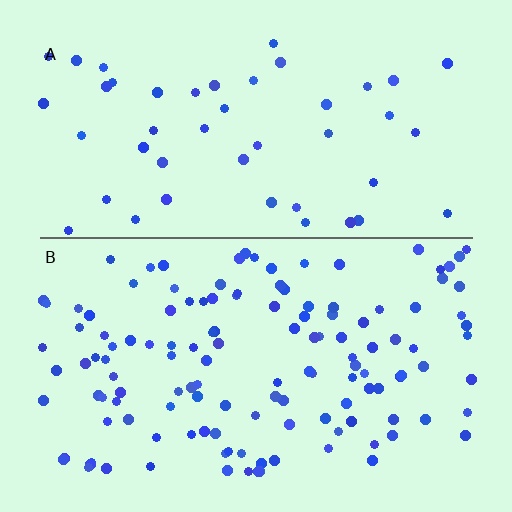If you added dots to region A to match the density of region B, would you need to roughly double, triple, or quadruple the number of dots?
Approximately triple.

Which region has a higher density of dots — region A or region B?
B (the bottom).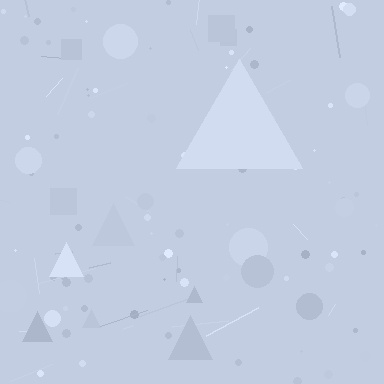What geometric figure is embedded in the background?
A triangle is embedded in the background.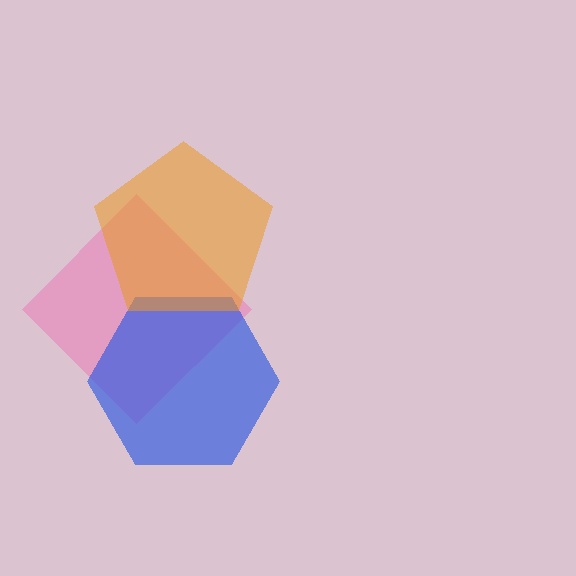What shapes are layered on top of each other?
The layered shapes are: a pink diamond, a blue hexagon, an orange pentagon.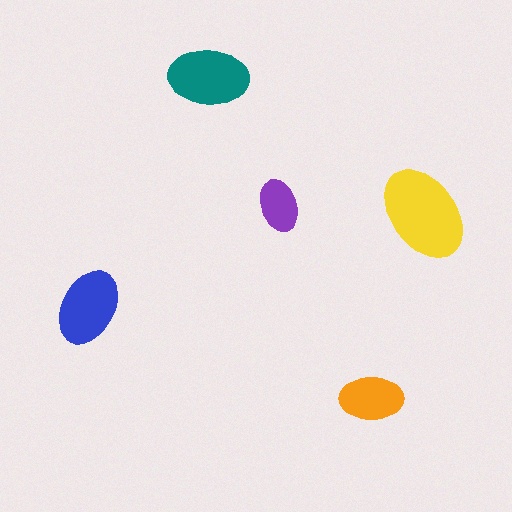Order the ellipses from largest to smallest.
the yellow one, the teal one, the blue one, the orange one, the purple one.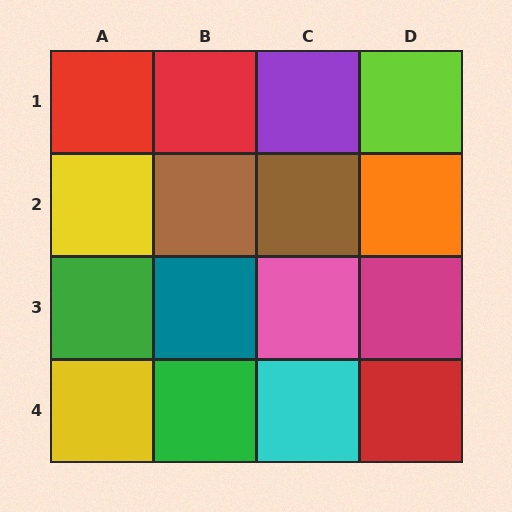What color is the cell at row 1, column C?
Purple.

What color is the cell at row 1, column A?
Red.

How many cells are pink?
1 cell is pink.